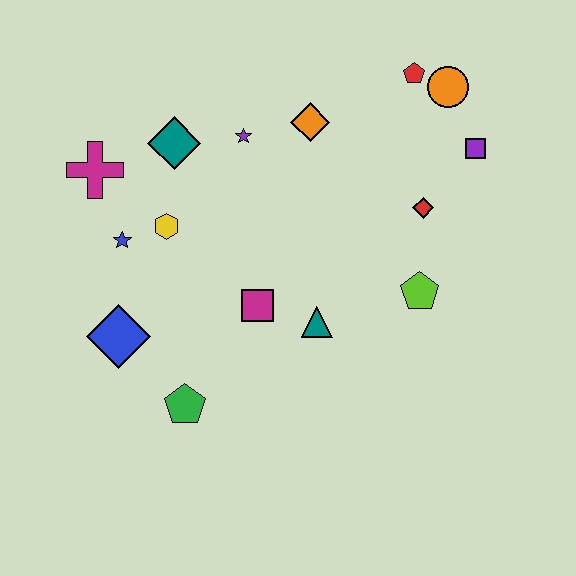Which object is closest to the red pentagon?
The orange circle is closest to the red pentagon.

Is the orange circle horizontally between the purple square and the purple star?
Yes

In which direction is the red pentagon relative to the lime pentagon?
The red pentagon is above the lime pentagon.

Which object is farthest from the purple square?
The blue diamond is farthest from the purple square.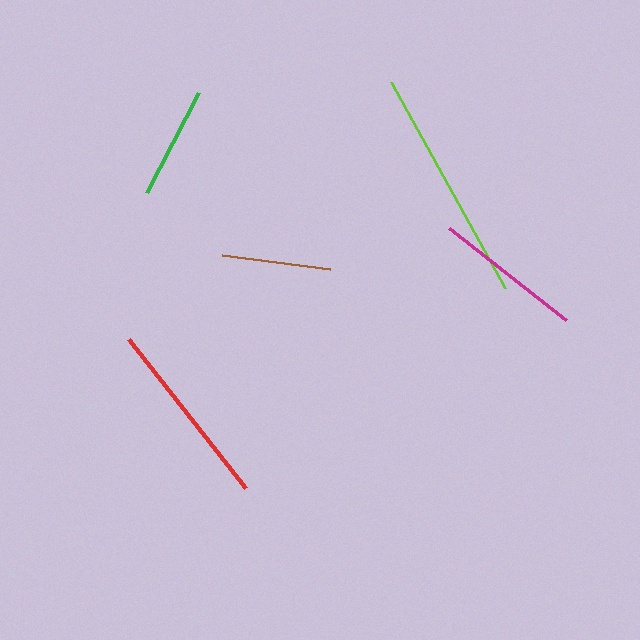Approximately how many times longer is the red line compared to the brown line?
The red line is approximately 1.7 times the length of the brown line.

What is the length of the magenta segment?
The magenta segment is approximately 149 pixels long.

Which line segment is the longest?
The lime line is the longest at approximately 236 pixels.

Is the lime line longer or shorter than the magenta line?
The lime line is longer than the magenta line.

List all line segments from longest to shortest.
From longest to shortest: lime, red, magenta, green, brown.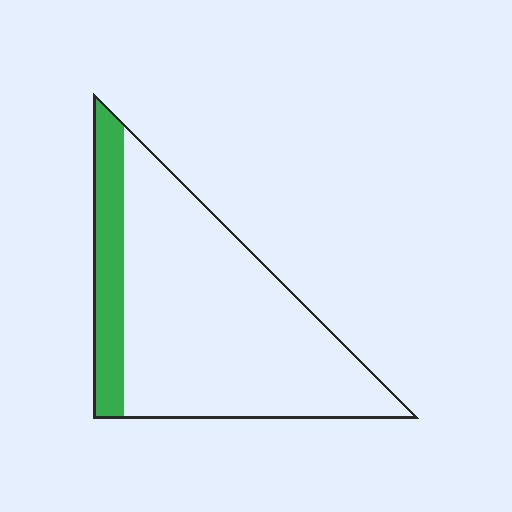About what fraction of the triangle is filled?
About one sixth (1/6).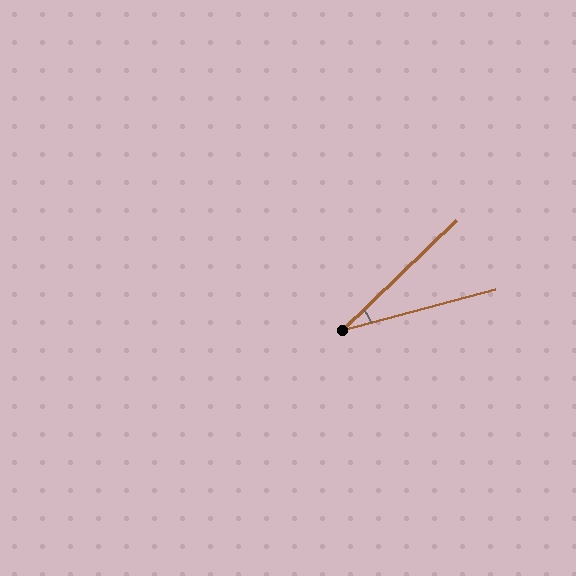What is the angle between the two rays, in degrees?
Approximately 29 degrees.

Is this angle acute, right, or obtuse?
It is acute.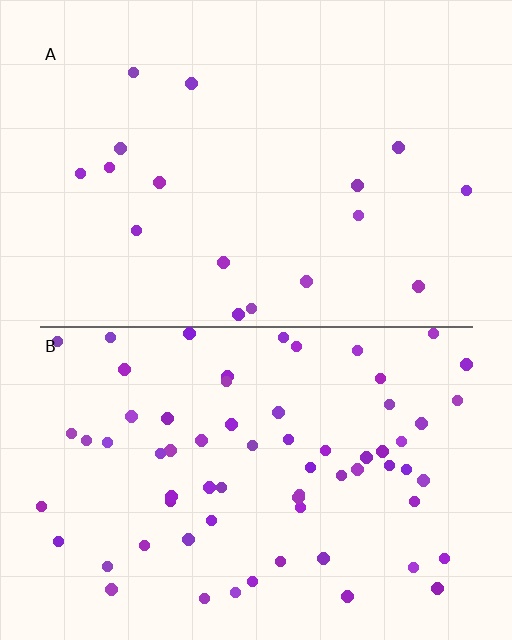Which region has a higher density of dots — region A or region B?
B (the bottom).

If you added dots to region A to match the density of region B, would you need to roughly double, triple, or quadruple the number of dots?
Approximately quadruple.